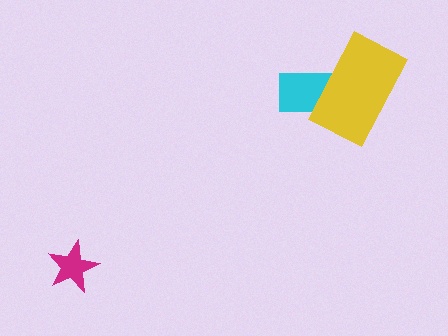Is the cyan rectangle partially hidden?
Yes, it is partially covered by another shape.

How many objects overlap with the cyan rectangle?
1 object overlaps with the cyan rectangle.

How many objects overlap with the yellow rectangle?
1 object overlaps with the yellow rectangle.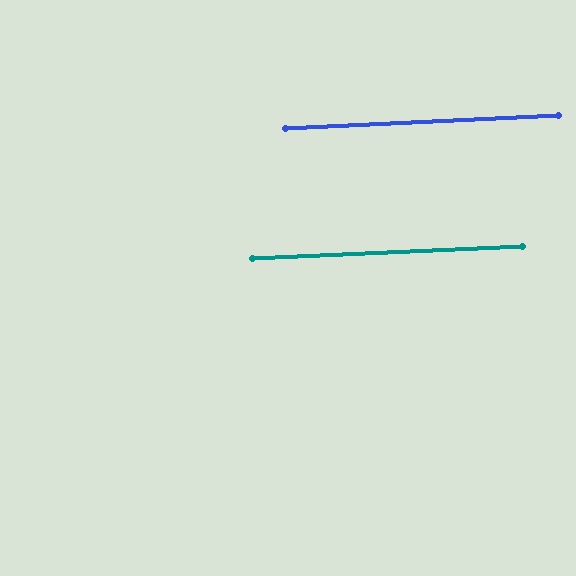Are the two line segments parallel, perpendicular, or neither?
Parallel — their directions differ by only 0.0°.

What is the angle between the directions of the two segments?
Approximately 0 degrees.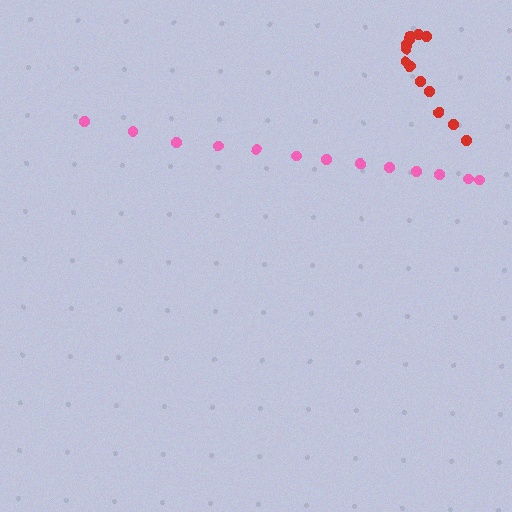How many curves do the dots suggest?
There are 2 distinct paths.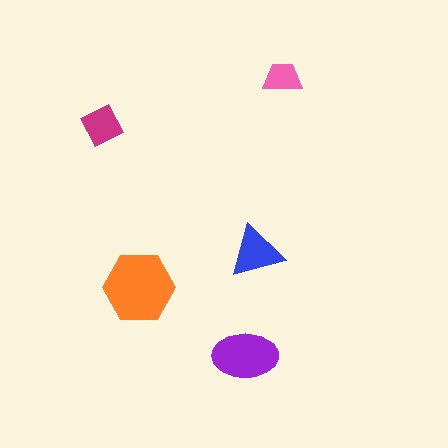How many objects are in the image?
There are 5 objects in the image.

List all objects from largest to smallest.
The orange hexagon, the purple ellipse, the blue triangle, the magenta diamond, the pink trapezoid.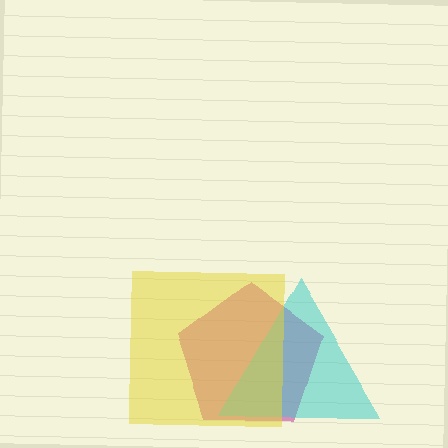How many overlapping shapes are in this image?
There are 3 overlapping shapes in the image.